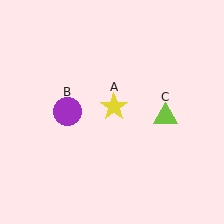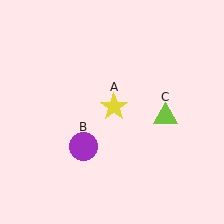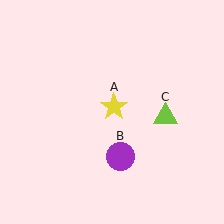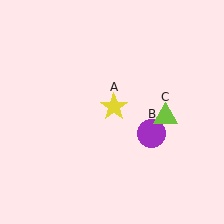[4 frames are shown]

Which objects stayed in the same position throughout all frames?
Yellow star (object A) and lime triangle (object C) remained stationary.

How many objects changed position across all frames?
1 object changed position: purple circle (object B).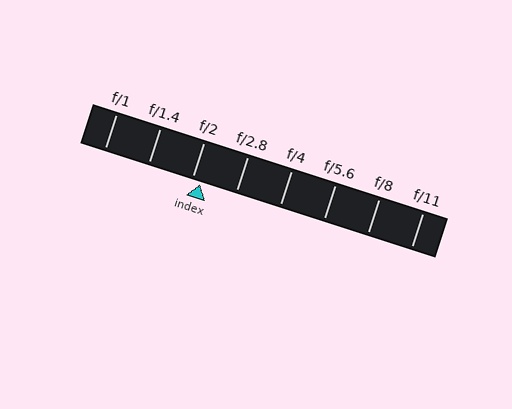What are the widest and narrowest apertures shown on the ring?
The widest aperture shown is f/1 and the narrowest is f/11.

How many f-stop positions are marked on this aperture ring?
There are 8 f-stop positions marked.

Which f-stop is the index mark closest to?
The index mark is closest to f/2.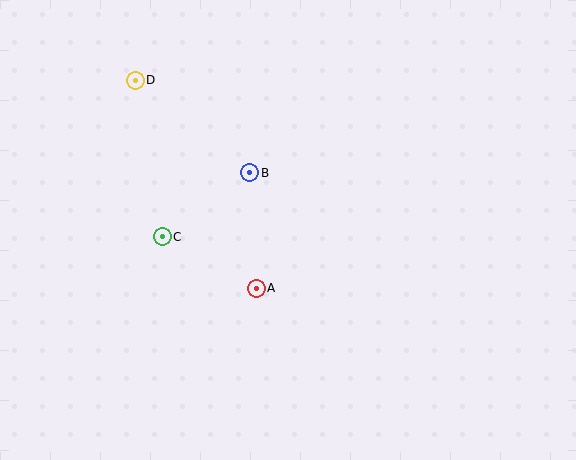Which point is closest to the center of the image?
Point A at (256, 288) is closest to the center.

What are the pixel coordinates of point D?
Point D is at (135, 80).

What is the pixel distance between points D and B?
The distance between D and B is 147 pixels.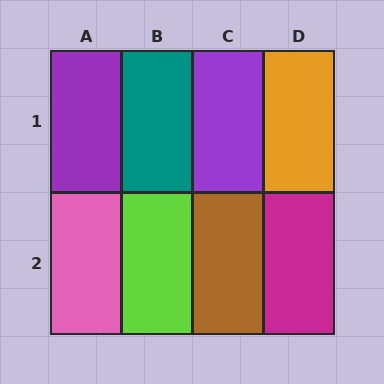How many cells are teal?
1 cell is teal.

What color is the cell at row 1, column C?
Purple.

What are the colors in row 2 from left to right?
Pink, lime, brown, magenta.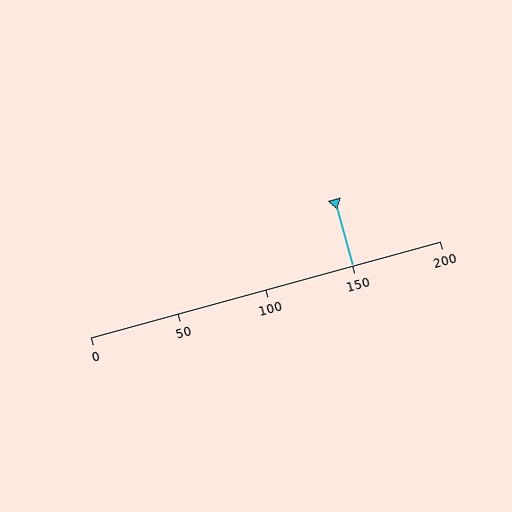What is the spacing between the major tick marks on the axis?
The major ticks are spaced 50 apart.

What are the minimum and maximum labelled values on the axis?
The axis runs from 0 to 200.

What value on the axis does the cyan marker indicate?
The marker indicates approximately 150.